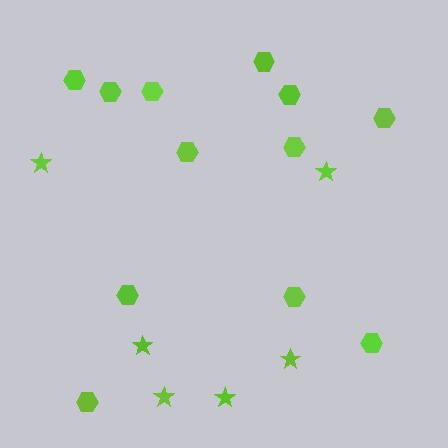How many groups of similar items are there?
There are 2 groups: one group of stars (6) and one group of hexagons (12).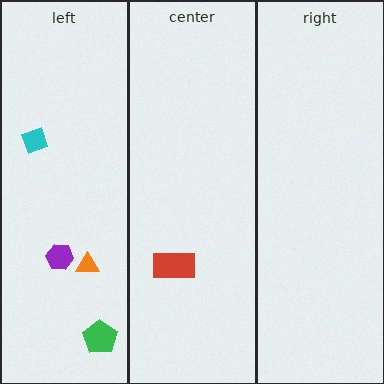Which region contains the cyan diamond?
The left region.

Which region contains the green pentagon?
The left region.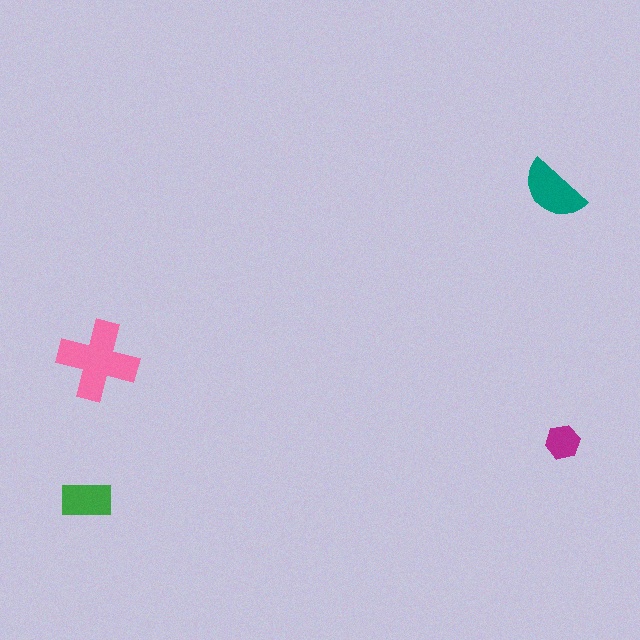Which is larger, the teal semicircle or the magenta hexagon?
The teal semicircle.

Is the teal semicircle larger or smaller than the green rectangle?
Larger.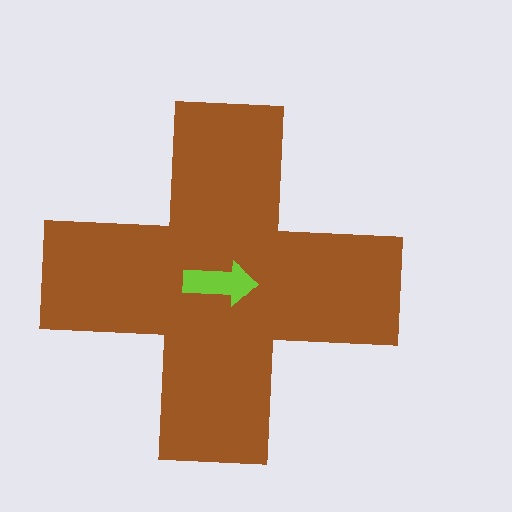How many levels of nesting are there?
2.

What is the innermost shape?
The lime arrow.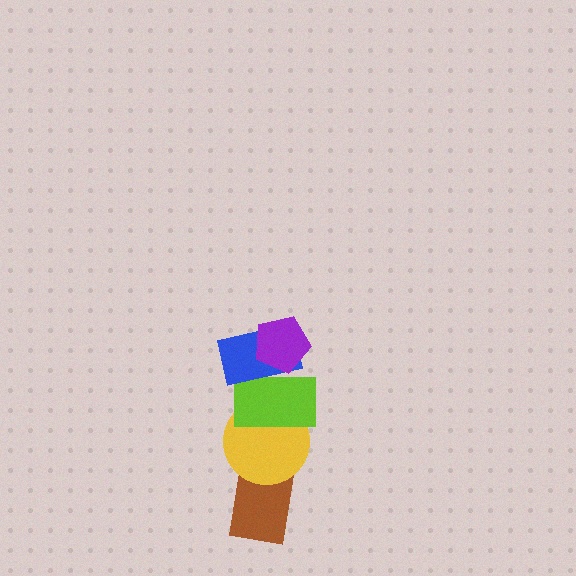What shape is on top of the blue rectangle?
The purple pentagon is on top of the blue rectangle.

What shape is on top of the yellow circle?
The lime rectangle is on top of the yellow circle.